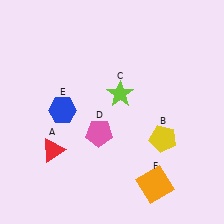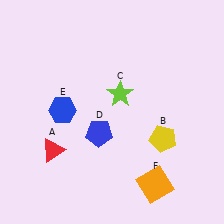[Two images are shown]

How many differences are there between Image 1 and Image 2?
There is 1 difference between the two images.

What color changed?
The pentagon (D) changed from pink in Image 1 to blue in Image 2.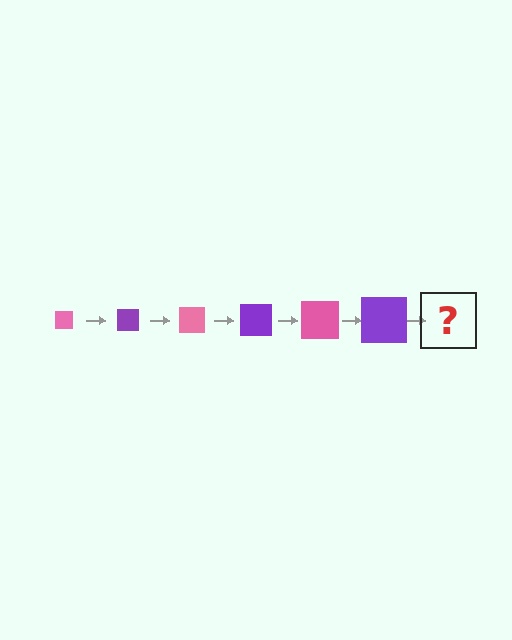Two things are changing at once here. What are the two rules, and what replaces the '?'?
The two rules are that the square grows larger each step and the color cycles through pink and purple. The '?' should be a pink square, larger than the previous one.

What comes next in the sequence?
The next element should be a pink square, larger than the previous one.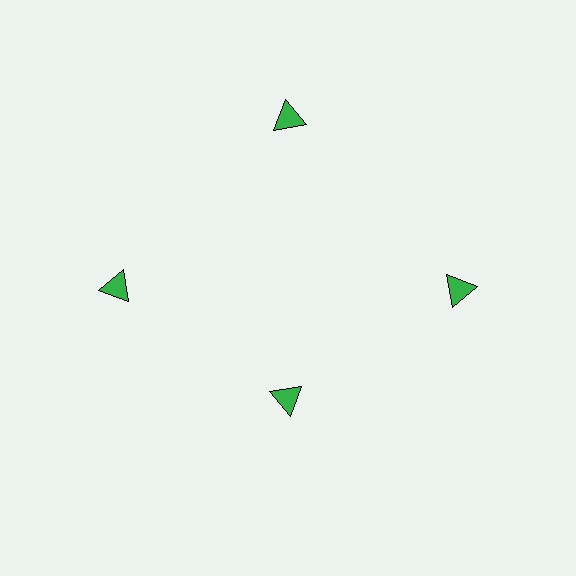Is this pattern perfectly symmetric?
No. The 4 green triangles are arranged in a ring, but one element near the 6 o'clock position is pulled inward toward the center, breaking the 4-fold rotational symmetry.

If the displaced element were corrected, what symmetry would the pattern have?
It would have 4-fold rotational symmetry — the pattern would map onto itself every 90 degrees.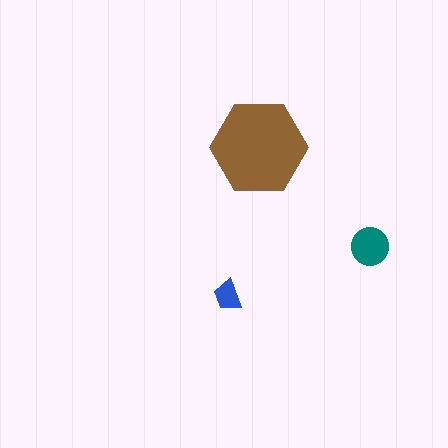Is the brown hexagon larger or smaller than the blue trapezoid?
Larger.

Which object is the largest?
The brown hexagon.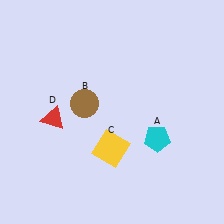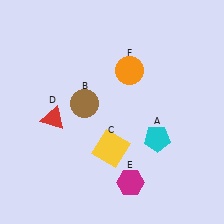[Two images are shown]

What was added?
A magenta hexagon (E), an orange circle (F) were added in Image 2.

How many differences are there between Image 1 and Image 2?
There are 2 differences between the two images.